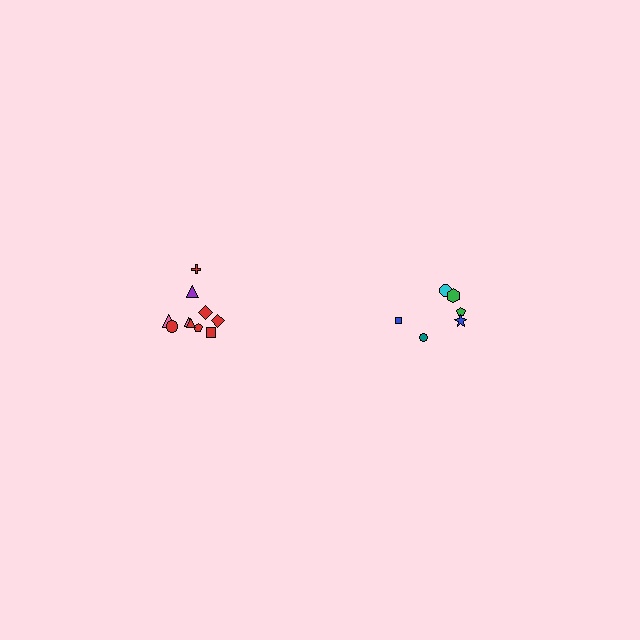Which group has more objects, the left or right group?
The left group.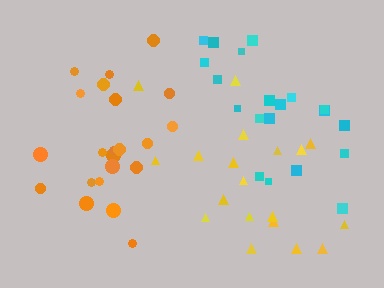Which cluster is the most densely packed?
Orange.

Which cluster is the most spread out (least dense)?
Yellow.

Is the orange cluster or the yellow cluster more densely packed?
Orange.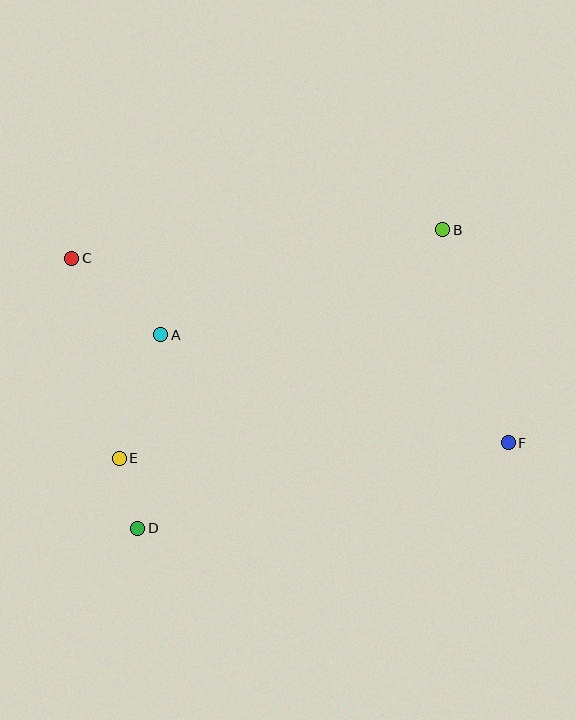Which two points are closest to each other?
Points D and E are closest to each other.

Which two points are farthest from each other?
Points C and F are farthest from each other.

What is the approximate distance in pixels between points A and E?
The distance between A and E is approximately 131 pixels.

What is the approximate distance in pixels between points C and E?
The distance between C and E is approximately 206 pixels.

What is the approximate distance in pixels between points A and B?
The distance between A and B is approximately 301 pixels.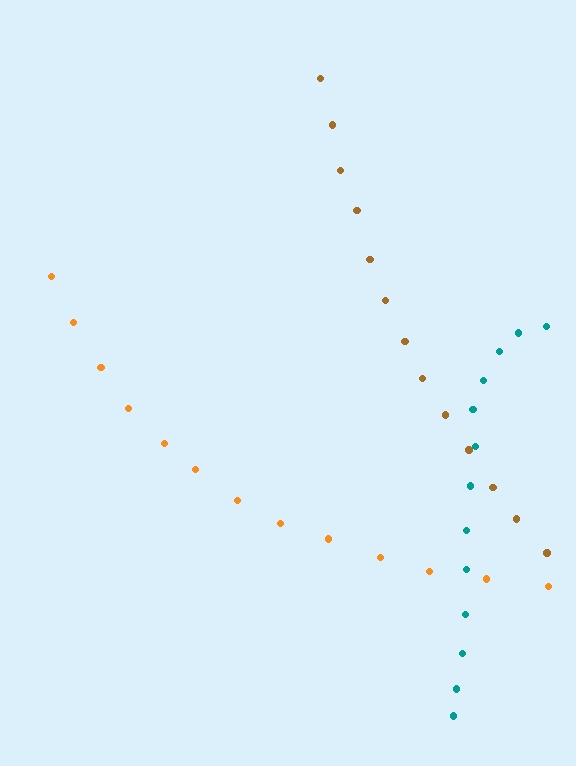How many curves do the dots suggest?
There are 3 distinct paths.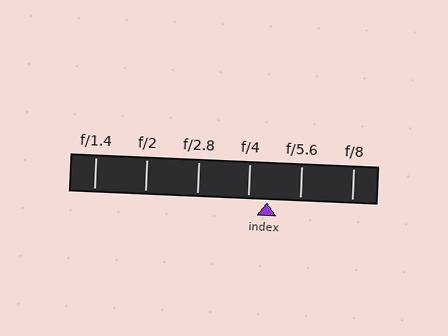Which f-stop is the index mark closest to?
The index mark is closest to f/4.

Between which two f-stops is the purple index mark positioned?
The index mark is between f/4 and f/5.6.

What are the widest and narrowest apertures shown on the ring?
The widest aperture shown is f/1.4 and the narrowest is f/8.